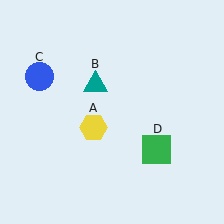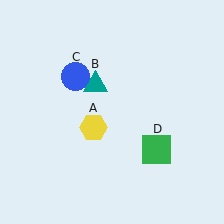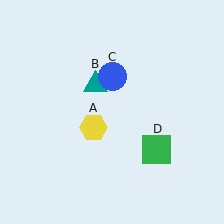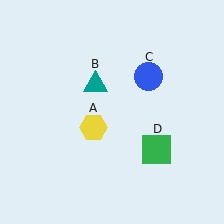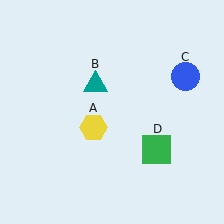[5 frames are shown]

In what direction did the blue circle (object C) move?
The blue circle (object C) moved right.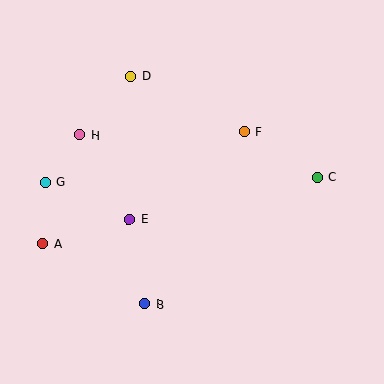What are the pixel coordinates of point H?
Point H is at (80, 135).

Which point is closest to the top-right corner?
Point C is closest to the top-right corner.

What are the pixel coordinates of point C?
Point C is at (317, 177).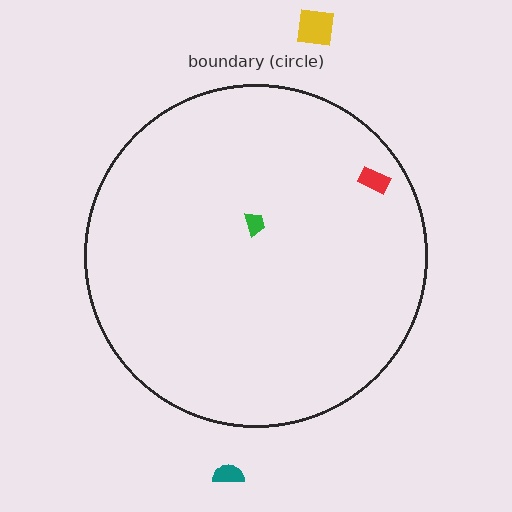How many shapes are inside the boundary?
2 inside, 2 outside.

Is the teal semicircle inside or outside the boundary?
Outside.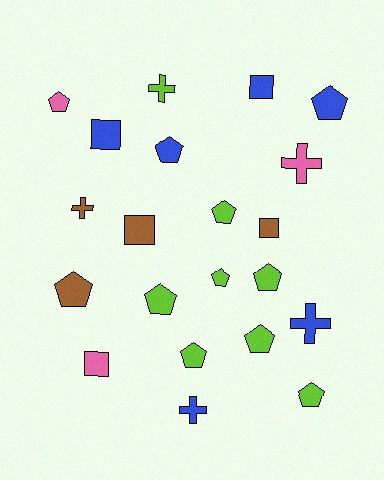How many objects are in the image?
There are 21 objects.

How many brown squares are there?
There are 2 brown squares.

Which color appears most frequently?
Lime, with 8 objects.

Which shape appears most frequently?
Pentagon, with 11 objects.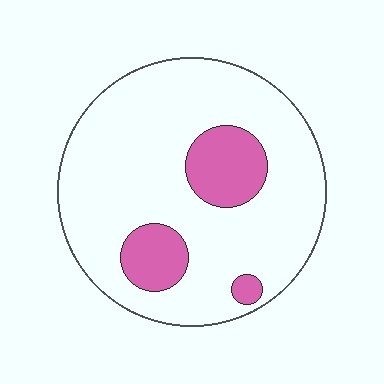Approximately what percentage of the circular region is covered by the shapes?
Approximately 15%.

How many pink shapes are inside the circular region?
3.